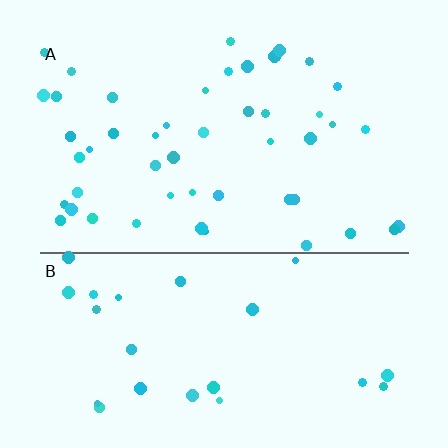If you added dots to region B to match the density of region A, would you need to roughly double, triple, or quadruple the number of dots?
Approximately double.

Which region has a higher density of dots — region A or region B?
A (the top).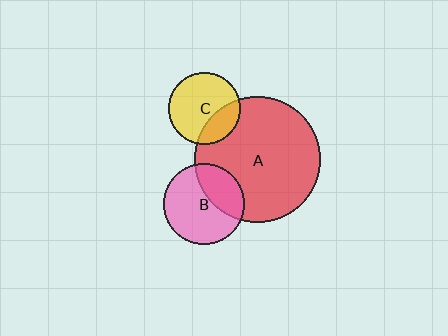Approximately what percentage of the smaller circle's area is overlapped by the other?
Approximately 35%.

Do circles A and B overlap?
Yes.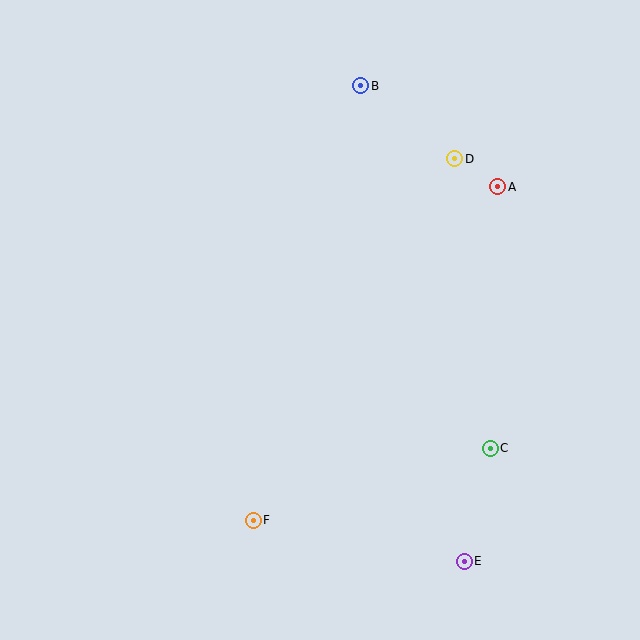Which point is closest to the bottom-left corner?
Point F is closest to the bottom-left corner.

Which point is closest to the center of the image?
Point D at (455, 159) is closest to the center.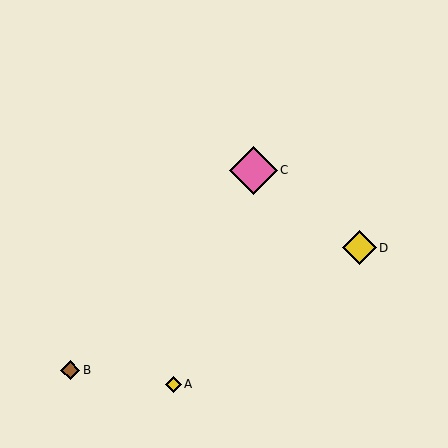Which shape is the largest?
The pink diamond (labeled C) is the largest.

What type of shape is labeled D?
Shape D is a yellow diamond.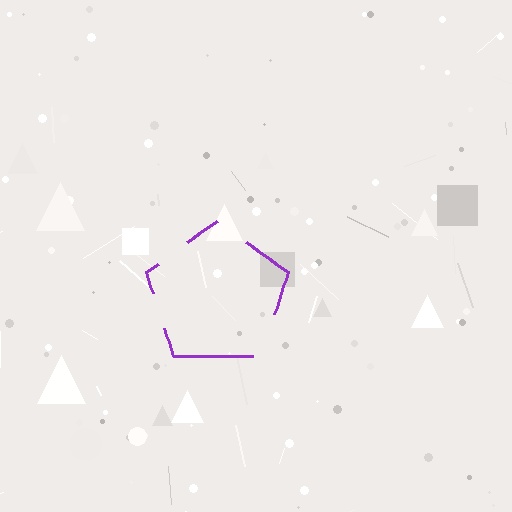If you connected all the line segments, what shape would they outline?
They would outline a pentagon.